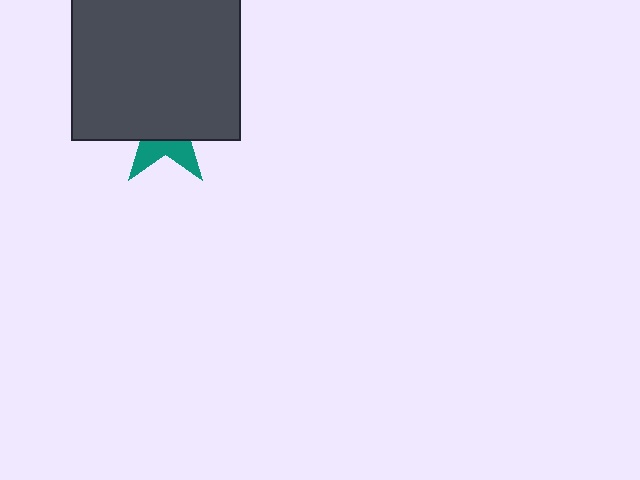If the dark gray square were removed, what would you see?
You would see the complete teal star.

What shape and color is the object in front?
The object in front is a dark gray square.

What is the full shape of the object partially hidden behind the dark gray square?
The partially hidden object is a teal star.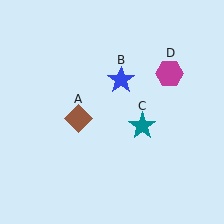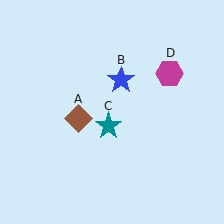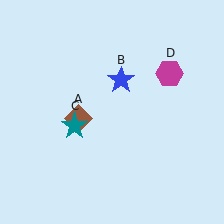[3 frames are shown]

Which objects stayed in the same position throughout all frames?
Brown diamond (object A) and blue star (object B) and magenta hexagon (object D) remained stationary.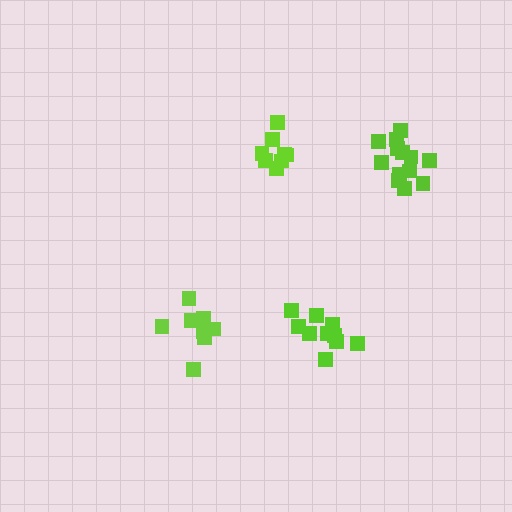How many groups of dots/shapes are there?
There are 4 groups.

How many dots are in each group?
Group 1: 8 dots, Group 2: 13 dots, Group 3: 8 dots, Group 4: 10 dots (39 total).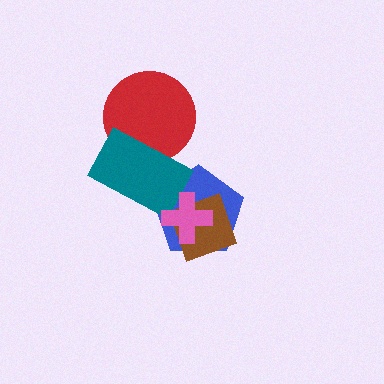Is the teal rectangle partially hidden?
No, no other shape covers it.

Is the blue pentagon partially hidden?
Yes, it is partially covered by another shape.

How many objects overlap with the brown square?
2 objects overlap with the brown square.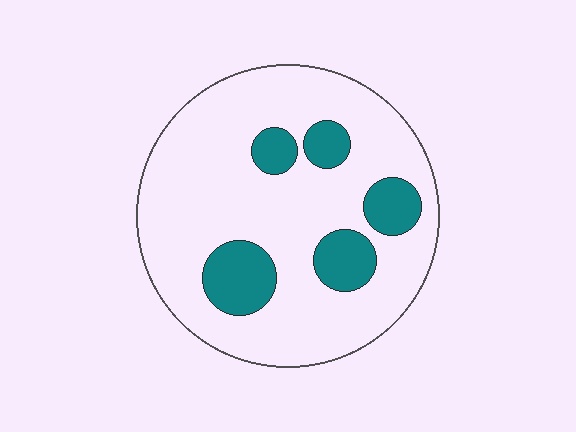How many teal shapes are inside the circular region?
5.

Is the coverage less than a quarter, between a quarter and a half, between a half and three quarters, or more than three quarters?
Less than a quarter.